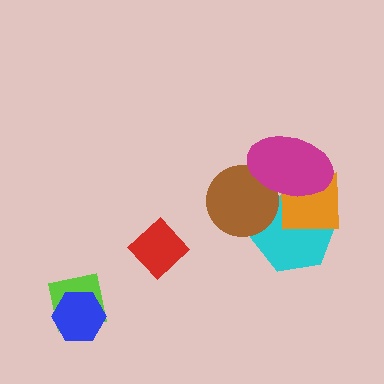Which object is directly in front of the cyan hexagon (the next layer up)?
The orange square is directly in front of the cyan hexagon.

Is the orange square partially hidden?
Yes, it is partially covered by another shape.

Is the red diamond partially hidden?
No, no other shape covers it.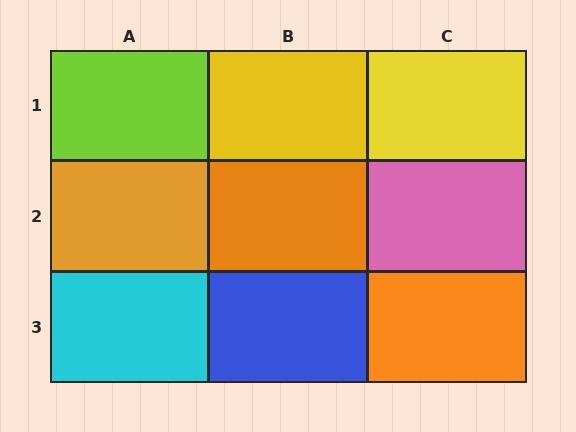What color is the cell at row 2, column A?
Orange.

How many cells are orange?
3 cells are orange.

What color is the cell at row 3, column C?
Orange.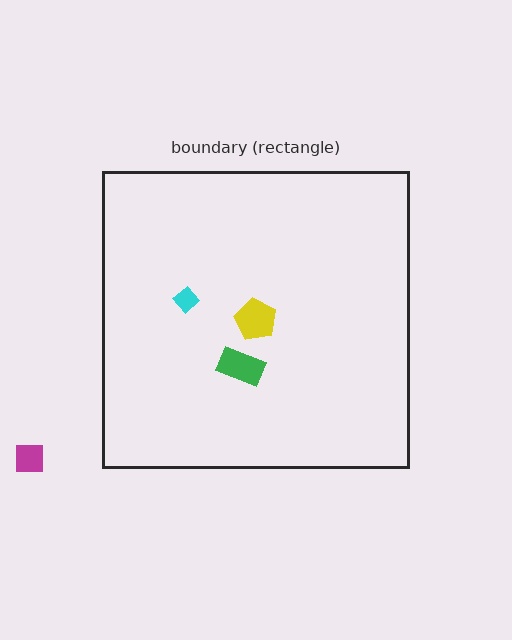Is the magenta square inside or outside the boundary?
Outside.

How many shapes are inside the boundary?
3 inside, 1 outside.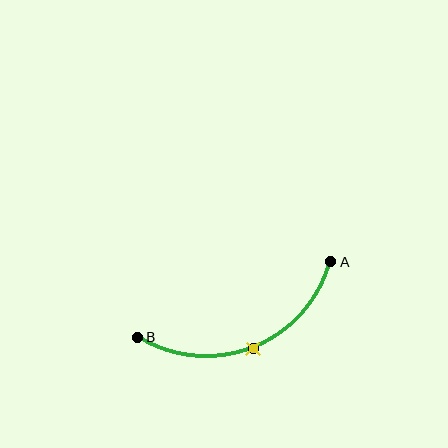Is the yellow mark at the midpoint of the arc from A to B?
Yes. The yellow mark lies on the arc at equal arc-length from both A and B — it is the arc midpoint.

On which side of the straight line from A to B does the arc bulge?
The arc bulges below the straight line connecting A and B.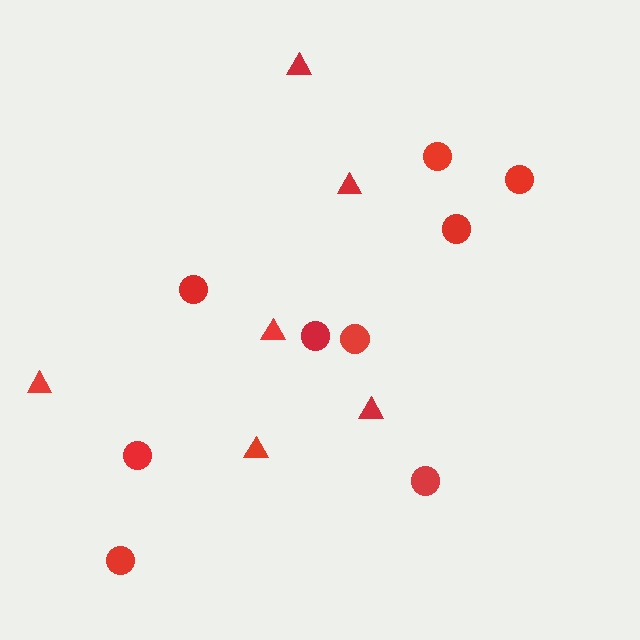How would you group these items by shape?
There are 2 groups: one group of circles (9) and one group of triangles (6).